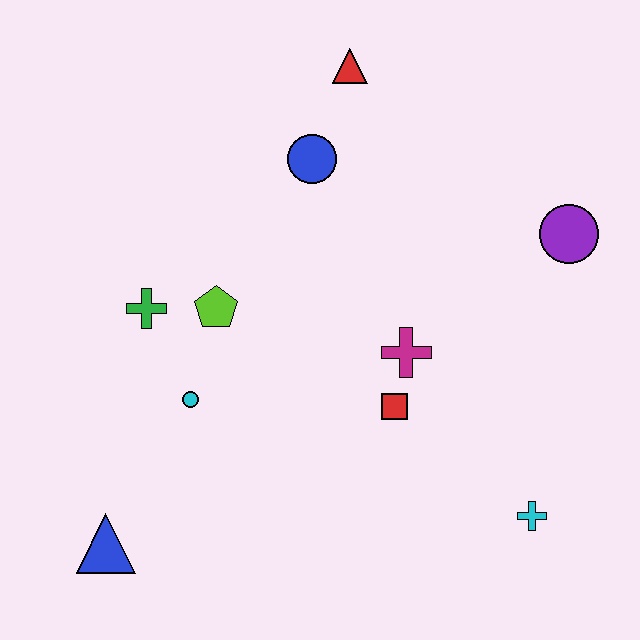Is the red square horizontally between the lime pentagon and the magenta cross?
Yes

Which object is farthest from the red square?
The red triangle is farthest from the red square.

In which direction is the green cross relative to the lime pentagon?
The green cross is to the left of the lime pentagon.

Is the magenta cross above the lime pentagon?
No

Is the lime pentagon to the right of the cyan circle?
Yes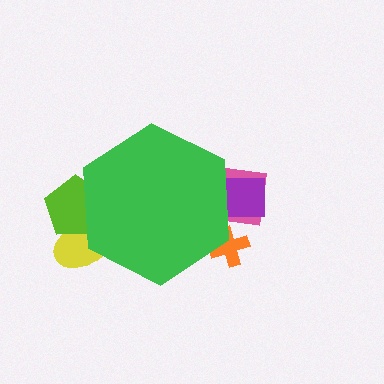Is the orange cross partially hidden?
Yes, the orange cross is partially hidden behind the green hexagon.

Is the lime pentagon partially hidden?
Yes, the lime pentagon is partially hidden behind the green hexagon.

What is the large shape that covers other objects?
A green hexagon.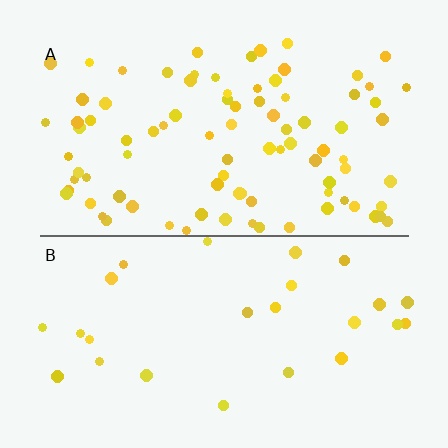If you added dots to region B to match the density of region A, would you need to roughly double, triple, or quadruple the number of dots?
Approximately triple.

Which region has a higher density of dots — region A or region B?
A (the top).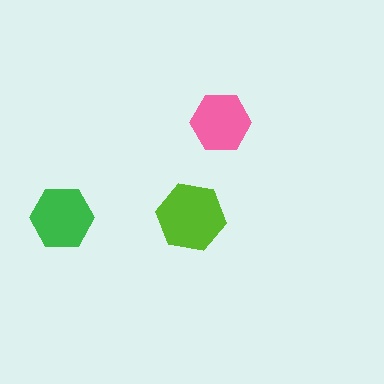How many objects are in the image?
There are 3 objects in the image.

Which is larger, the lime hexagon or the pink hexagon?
The lime one.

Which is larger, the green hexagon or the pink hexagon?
The green one.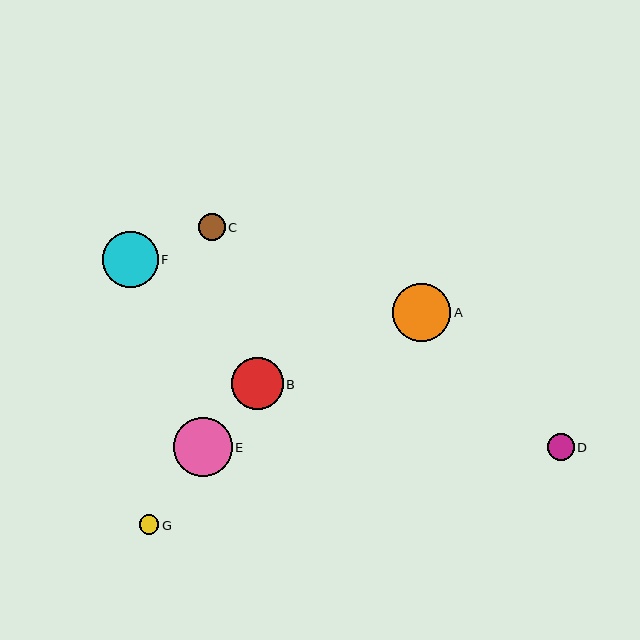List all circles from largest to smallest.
From largest to smallest: E, A, F, B, D, C, G.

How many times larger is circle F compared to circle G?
Circle F is approximately 2.8 times the size of circle G.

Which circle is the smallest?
Circle G is the smallest with a size of approximately 20 pixels.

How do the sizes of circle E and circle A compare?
Circle E and circle A are approximately the same size.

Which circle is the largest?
Circle E is the largest with a size of approximately 59 pixels.